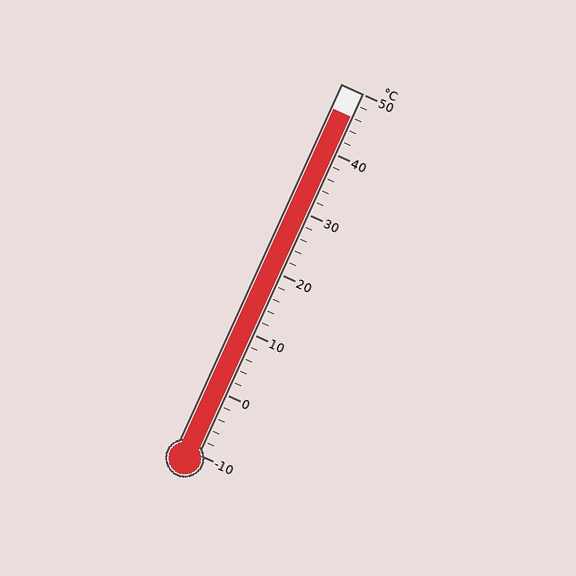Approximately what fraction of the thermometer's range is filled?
The thermometer is filled to approximately 95% of its range.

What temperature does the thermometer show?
The thermometer shows approximately 46°C.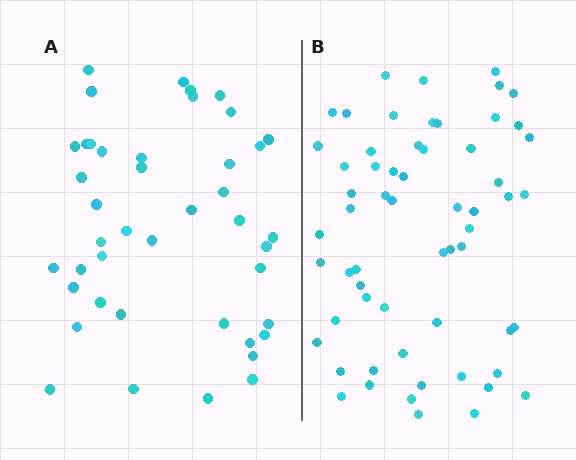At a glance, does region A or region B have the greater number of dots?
Region B (the right region) has more dots.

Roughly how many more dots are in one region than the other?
Region B has approximately 15 more dots than region A.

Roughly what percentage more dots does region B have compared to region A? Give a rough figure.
About 40% more.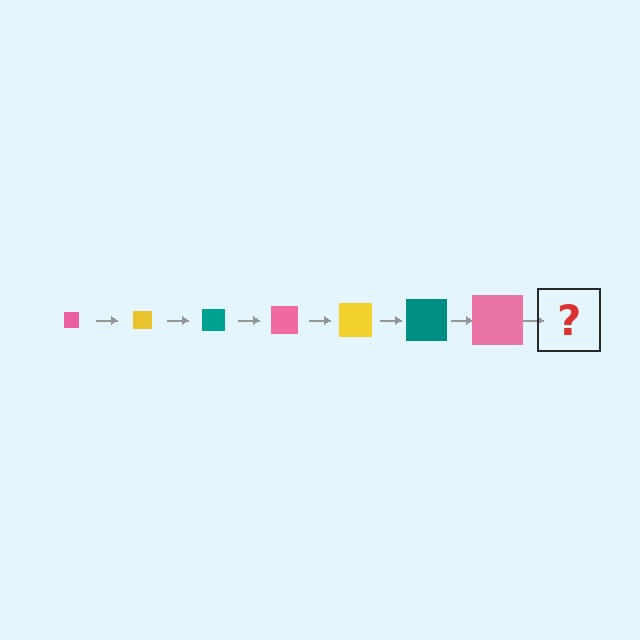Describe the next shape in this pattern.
It should be a yellow square, larger than the previous one.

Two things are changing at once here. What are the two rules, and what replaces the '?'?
The two rules are that the square grows larger each step and the color cycles through pink, yellow, and teal. The '?' should be a yellow square, larger than the previous one.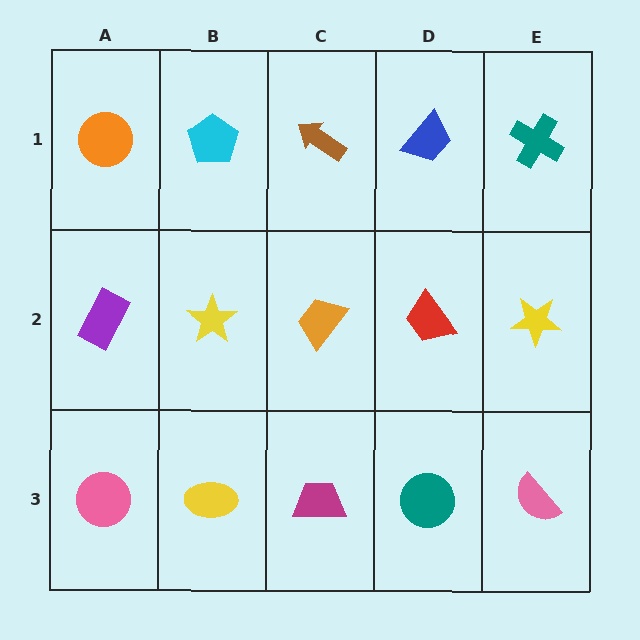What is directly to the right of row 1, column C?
A blue trapezoid.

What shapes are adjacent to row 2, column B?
A cyan pentagon (row 1, column B), a yellow ellipse (row 3, column B), a purple rectangle (row 2, column A), an orange trapezoid (row 2, column C).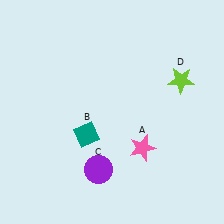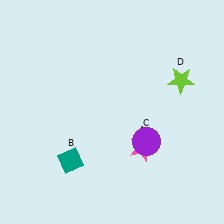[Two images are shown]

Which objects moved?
The objects that moved are: the teal diamond (B), the purple circle (C).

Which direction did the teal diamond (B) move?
The teal diamond (B) moved down.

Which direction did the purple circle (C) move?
The purple circle (C) moved right.